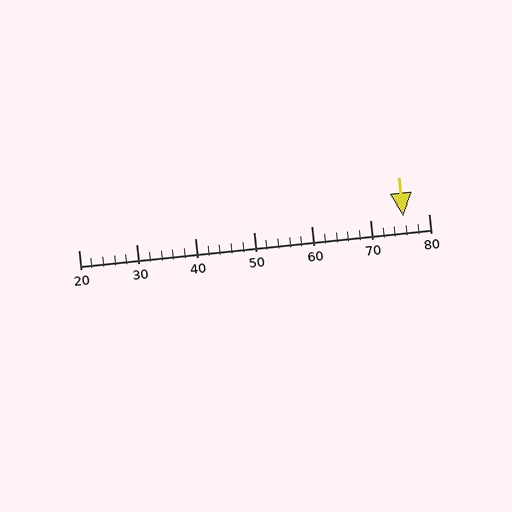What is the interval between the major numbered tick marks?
The major tick marks are spaced 10 units apart.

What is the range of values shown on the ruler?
The ruler shows values from 20 to 80.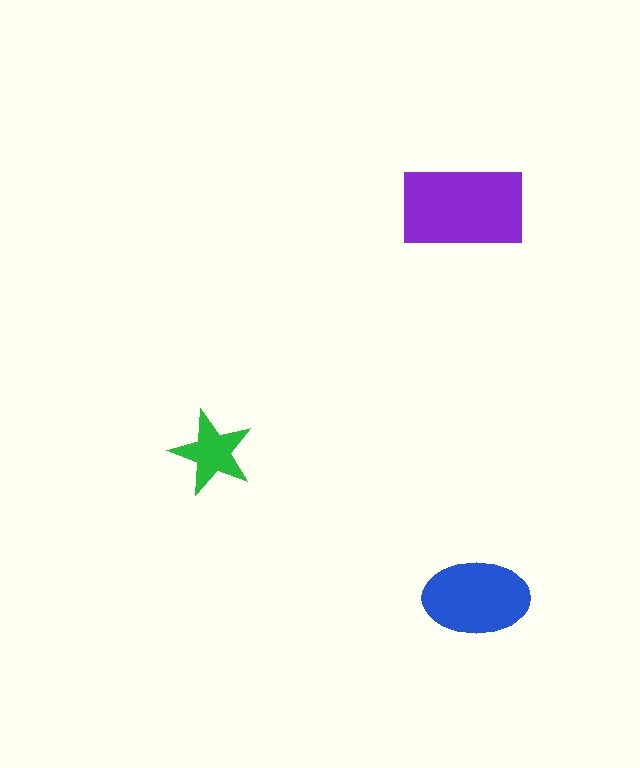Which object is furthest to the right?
The blue ellipse is rightmost.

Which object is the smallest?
The green star.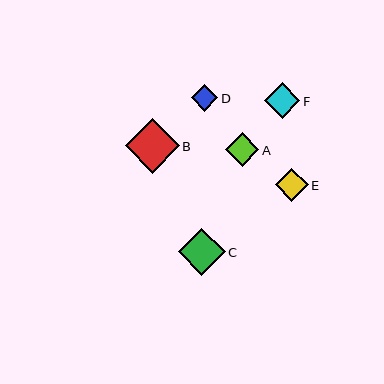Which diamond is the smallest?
Diamond D is the smallest with a size of approximately 26 pixels.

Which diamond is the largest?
Diamond B is the largest with a size of approximately 54 pixels.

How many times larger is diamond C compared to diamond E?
Diamond C is approximately 1.4 times the size of diamond E.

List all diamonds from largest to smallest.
From largest to smallest: B, C, F, A, E, D.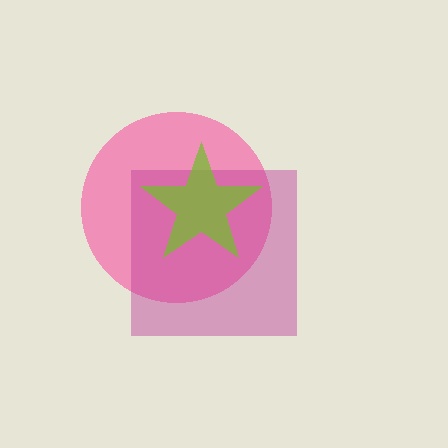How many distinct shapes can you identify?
There are 3 distinct shapes: a pink circle, a magenta square, a lime star.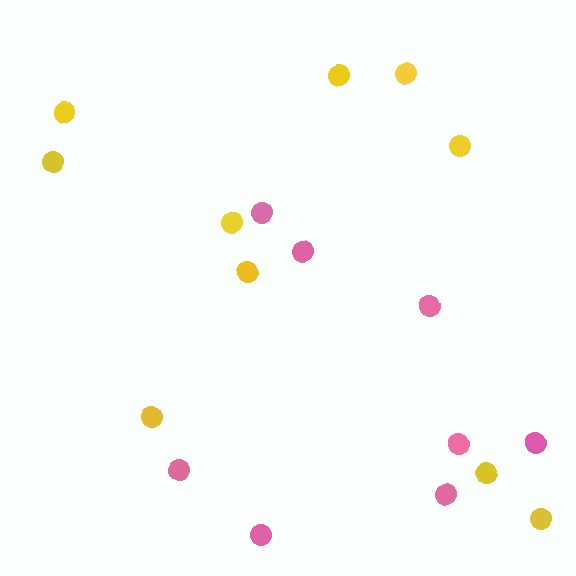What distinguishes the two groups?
There are 2 groups: one group of yellow circles (10) and one group of pink circles (8).